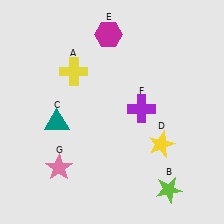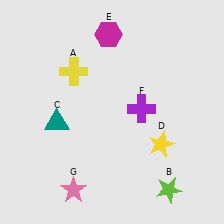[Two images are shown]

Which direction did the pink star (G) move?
The pink star (G) moved down.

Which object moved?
The pink star (G) moved down.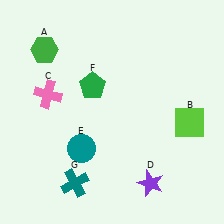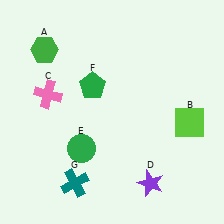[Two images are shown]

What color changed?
The circle (E) changed from teal in Image 1 to green in Image 2.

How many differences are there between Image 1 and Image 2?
There is 1 difference between the two images.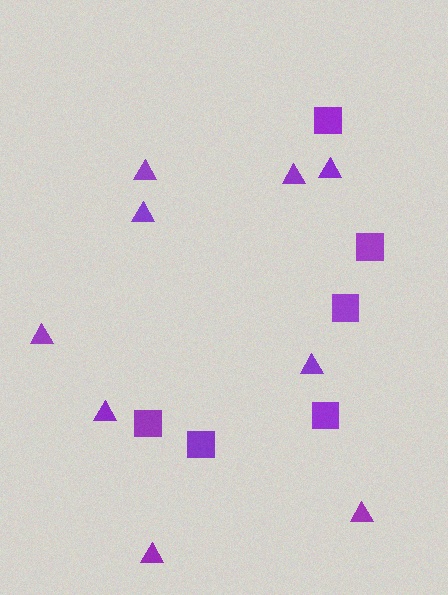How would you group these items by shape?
There are 2 groups: one group of triangles (9) and one group of squares (6).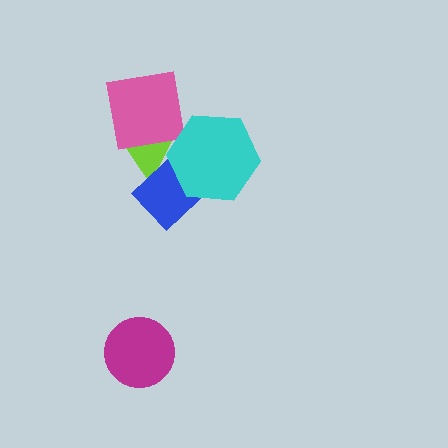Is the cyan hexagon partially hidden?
No, no other shape covers it.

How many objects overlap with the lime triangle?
3 objects overlap with the lime triangle.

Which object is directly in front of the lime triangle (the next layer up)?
The pink square is directly in front of the lime triangle.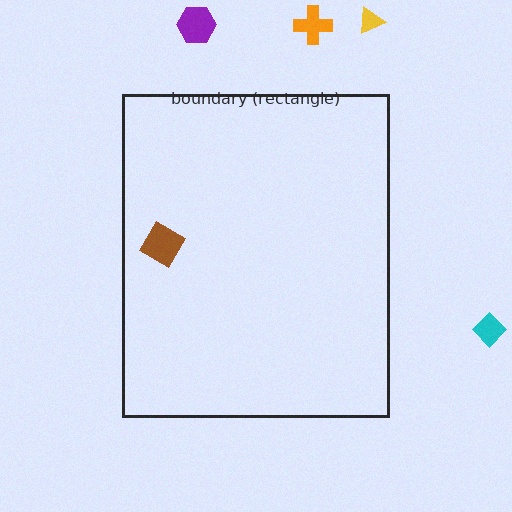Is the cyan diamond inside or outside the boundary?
Outside.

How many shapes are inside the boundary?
1 inside, 4 outside.